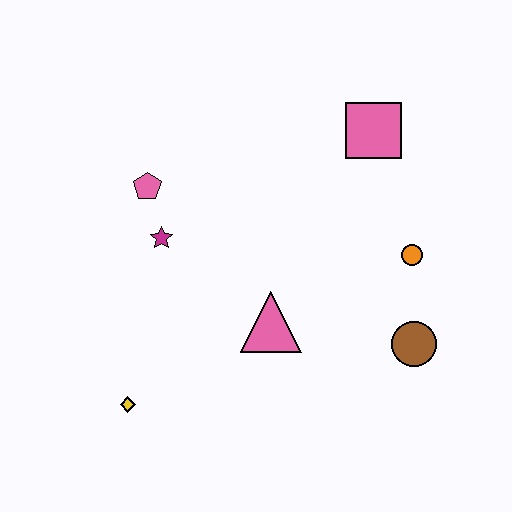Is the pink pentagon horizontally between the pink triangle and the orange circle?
No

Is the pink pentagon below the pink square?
Yes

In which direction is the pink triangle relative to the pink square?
The pink triangle is below the pink square.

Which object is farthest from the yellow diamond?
The pink square is farthest from the yellow diamond.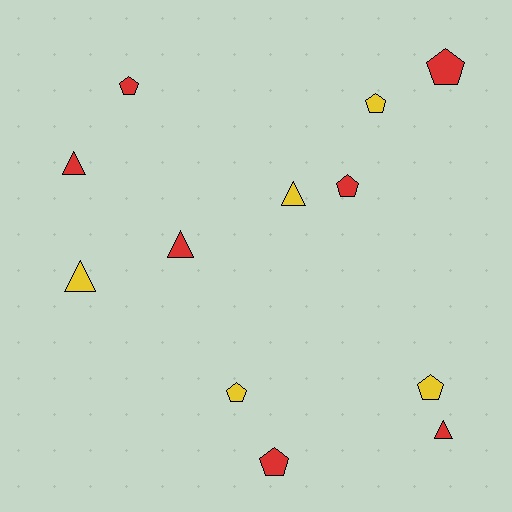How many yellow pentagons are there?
There are 3 yellow pentagons.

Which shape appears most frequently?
Pentagon, with 7 objects.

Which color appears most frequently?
Red, with 7 objects.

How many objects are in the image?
There are 12 objects.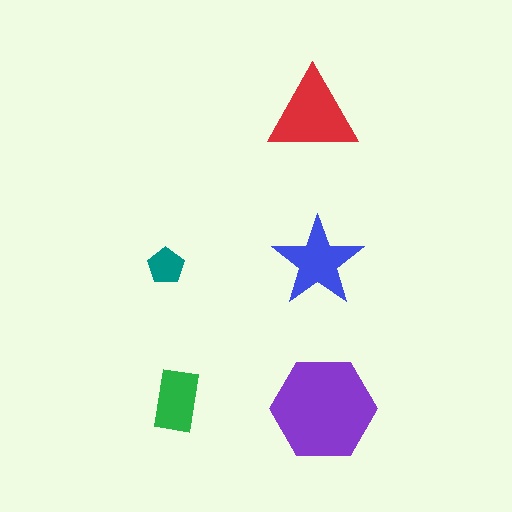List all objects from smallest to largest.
The teal pentagon, the green rectangle, the blue star, the red triangle, the purple hexagon.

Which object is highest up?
The red triangle is topmost.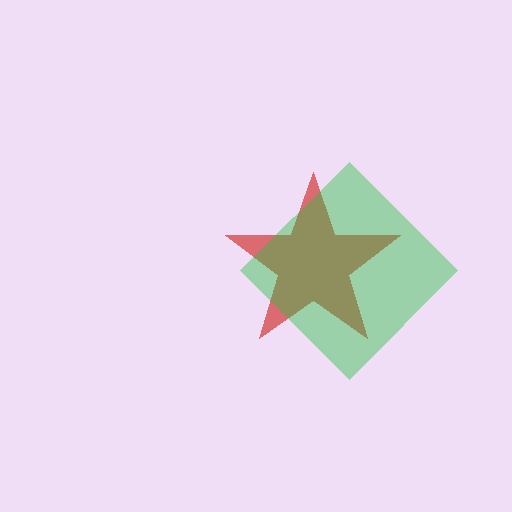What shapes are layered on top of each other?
The layered shapes are: a red star, a green diamond.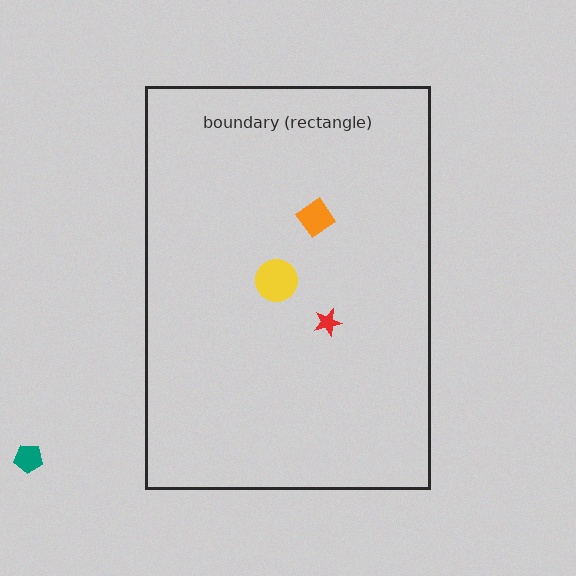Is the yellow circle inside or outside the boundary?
Inside.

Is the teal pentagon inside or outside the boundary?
Outside.